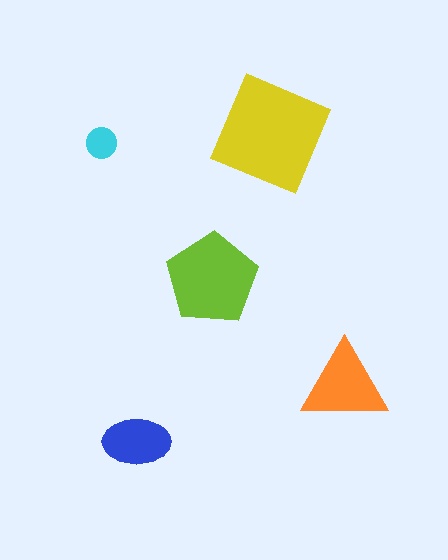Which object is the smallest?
The cyan circle.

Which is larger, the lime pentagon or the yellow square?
The yellow square.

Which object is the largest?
The yellow square.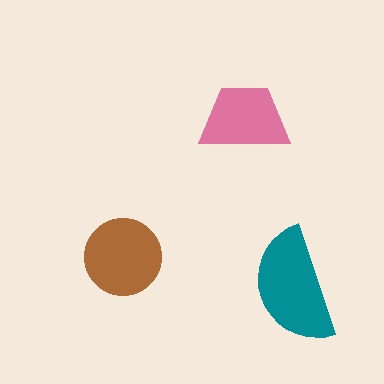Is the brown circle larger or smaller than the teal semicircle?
Smaller.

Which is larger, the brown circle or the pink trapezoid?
The brown circle.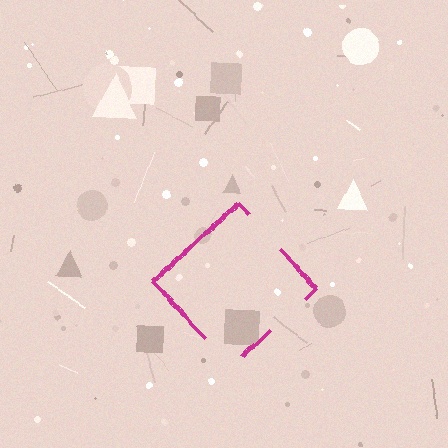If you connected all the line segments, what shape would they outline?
They would outline a diamond.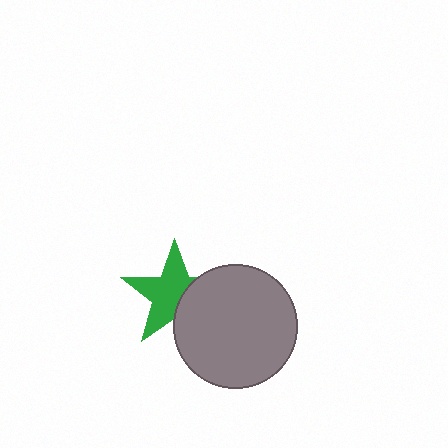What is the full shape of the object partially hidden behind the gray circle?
The partially hidden object is a green star.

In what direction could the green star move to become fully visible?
The green star could move left. That would shift it out from behind the gray circle entirely.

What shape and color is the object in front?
The object in front is a gray circle.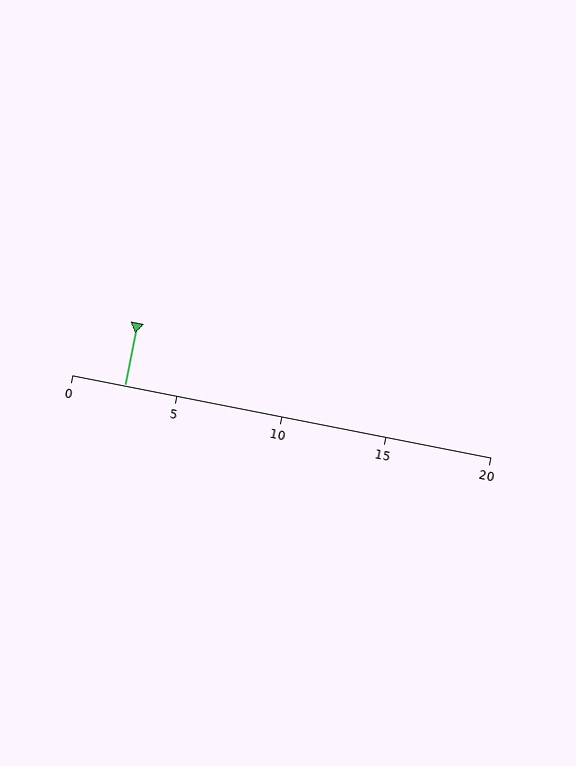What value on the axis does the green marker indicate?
The marker indicates approximately 2.5.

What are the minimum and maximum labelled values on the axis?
The axis runs from 0 to 20.